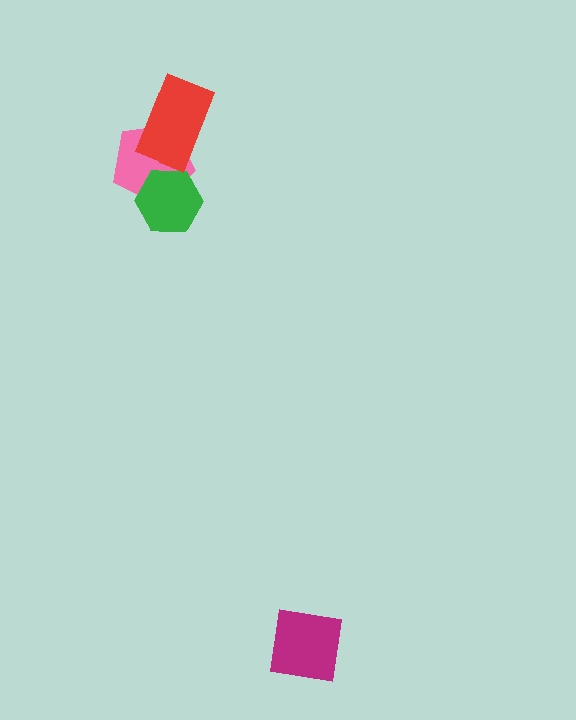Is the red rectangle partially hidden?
No, no other shape covers it.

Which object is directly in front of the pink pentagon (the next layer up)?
The green hexagon is directly in front of the pink pentagon.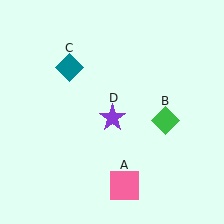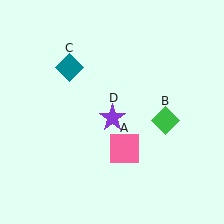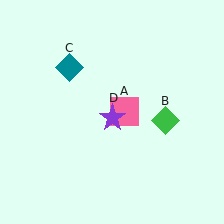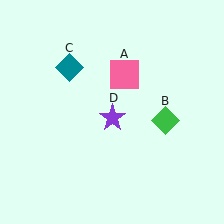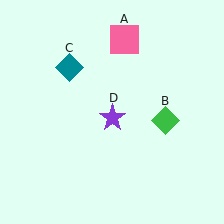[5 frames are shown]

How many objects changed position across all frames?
1 object changed position: pink square (object A).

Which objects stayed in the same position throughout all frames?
Green diamond (object B) and teal diamond (object C) and purple star (object D) remained stationary.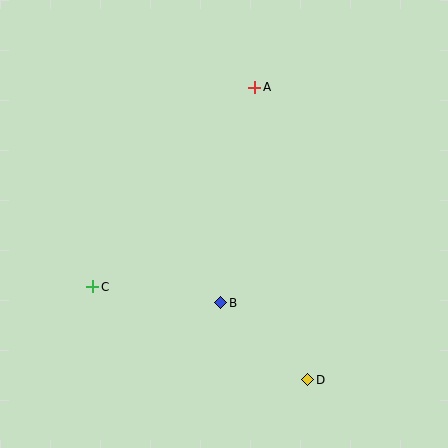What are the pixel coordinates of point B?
Point B is at (220, 303).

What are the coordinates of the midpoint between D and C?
The midpoint between D and C is at (200, 333).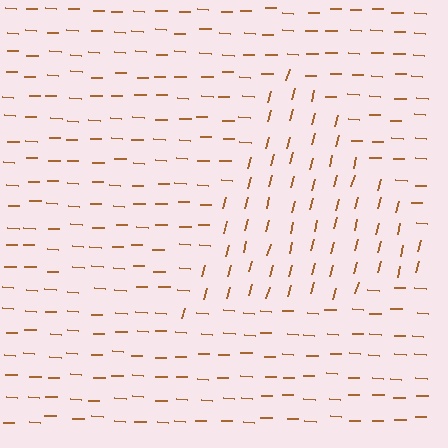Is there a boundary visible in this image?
Yes, there is a texture boundary formed by a change in line orientation.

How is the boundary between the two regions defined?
The boundary is defined purely by a change in line orientation (approximately 78 degrees difference). All lines are the same color and thickness.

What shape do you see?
I see a triangle.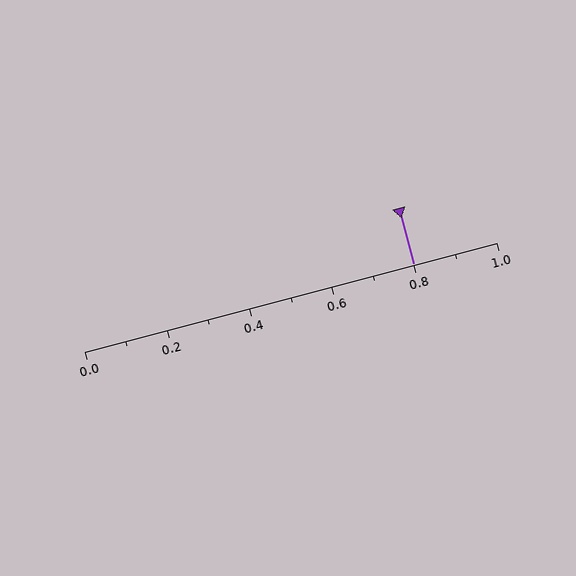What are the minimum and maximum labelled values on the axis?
The axis runs from 0.0 to 1.0.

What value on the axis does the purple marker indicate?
The marker indicates approximately 0.8.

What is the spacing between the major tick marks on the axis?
The major ticks are spaced 0.2 apart.